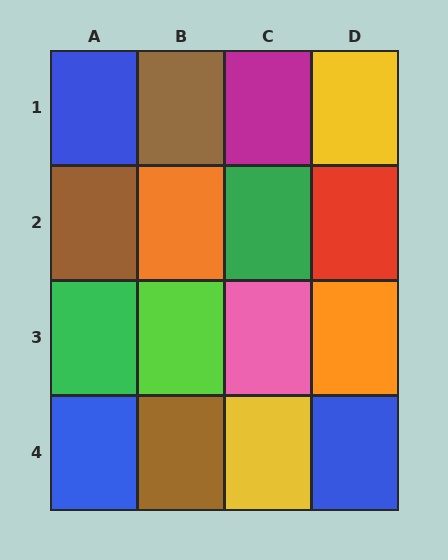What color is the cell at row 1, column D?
Yellow.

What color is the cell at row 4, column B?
Brown.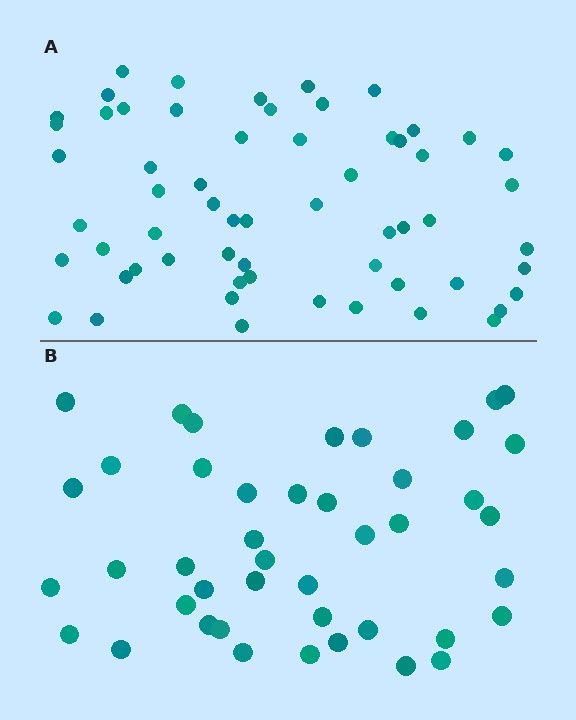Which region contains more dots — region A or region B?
Region A (the top region) has more dots.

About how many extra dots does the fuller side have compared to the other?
Region A has approximately 15 more dots than region B.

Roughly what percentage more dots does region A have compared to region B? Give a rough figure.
About 40% more.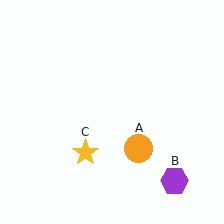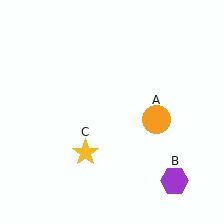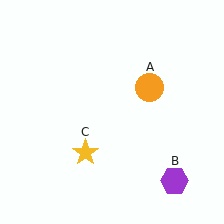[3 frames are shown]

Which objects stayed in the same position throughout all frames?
Purple hexagon (object B) and yellow star (object C) remained stationary.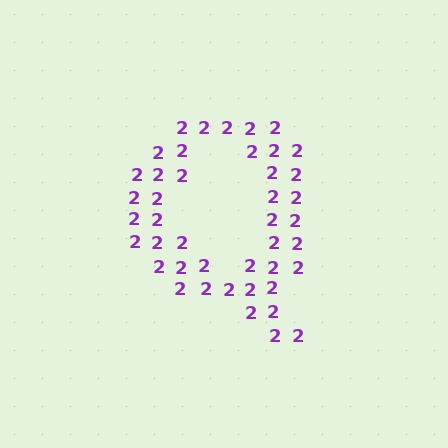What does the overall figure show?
The overall figure shows the letter Q.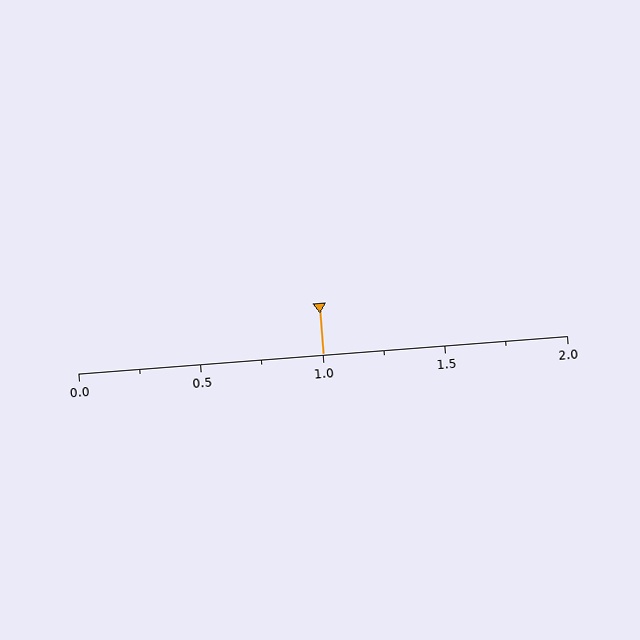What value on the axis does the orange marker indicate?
The marker indicates approximately 1.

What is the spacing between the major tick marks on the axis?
The major ticks are spaced 0.5 apart.